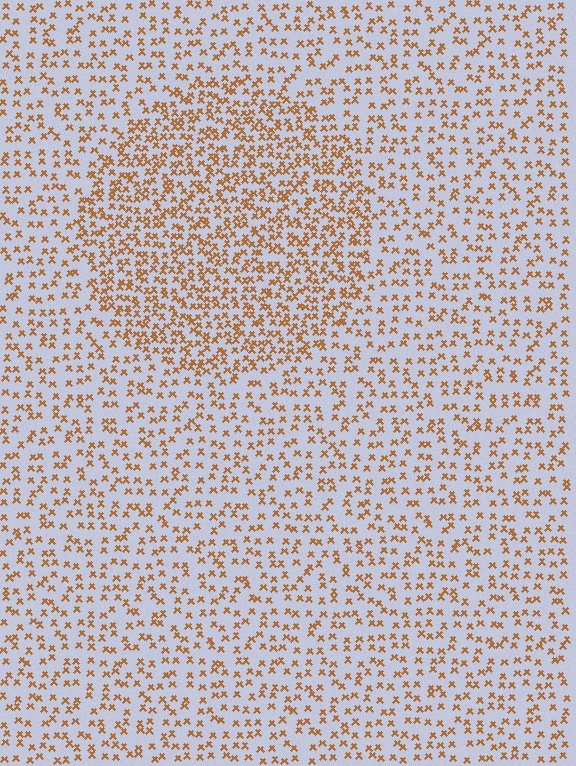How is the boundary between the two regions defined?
The boundary is defined by a change in element density (approximately 1.9x ratio). All elements are the same color, size, and shape.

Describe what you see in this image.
The image contains small brown elements arranged at two different densities. A circle-shaped region is visible where the elements are more densely packed than the surrounding area.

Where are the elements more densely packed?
The elements are more densely packed inside the circle boundary.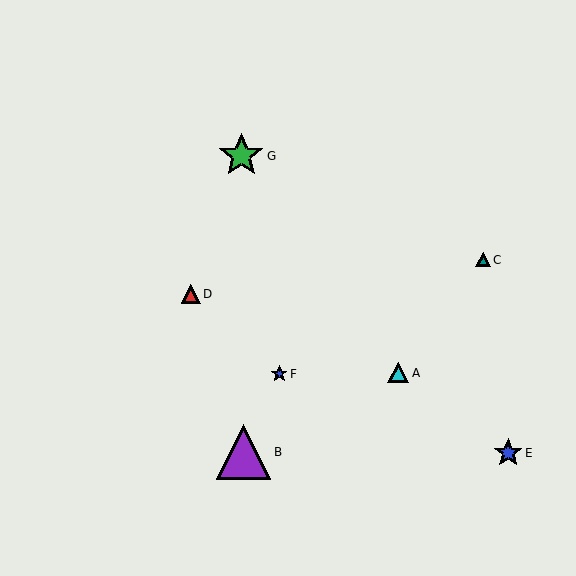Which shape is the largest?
The purple triangle (labeled B) is the largest.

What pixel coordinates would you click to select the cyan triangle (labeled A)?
Click at (398, 373) to select the cyan triangle A.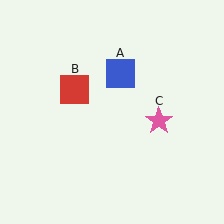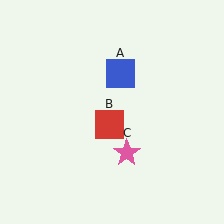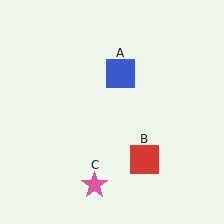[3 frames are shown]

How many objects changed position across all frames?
2 objects changed position: red square (object B), pink star (object C).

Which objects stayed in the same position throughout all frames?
Blue square (object A) remained stationary.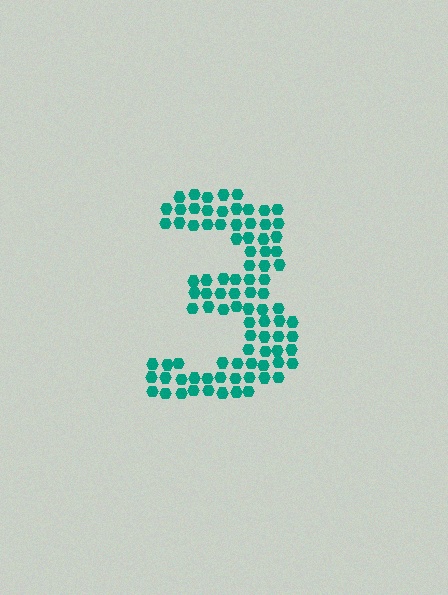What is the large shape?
The large shape is the digit 3.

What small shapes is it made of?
It is made of small hexagons.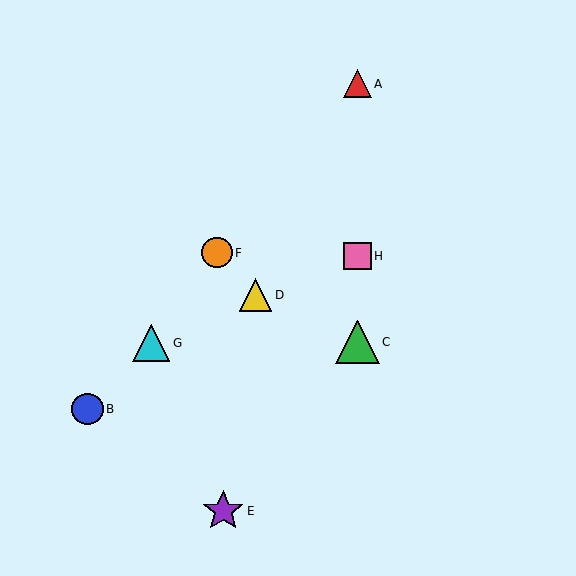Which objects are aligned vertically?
Objects A, C, H are aligned vertically.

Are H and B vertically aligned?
No, H is at x≈357 and B is at x≈87.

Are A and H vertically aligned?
Yes, both are at x≈357.